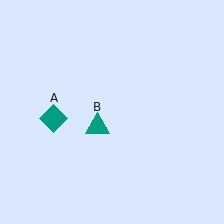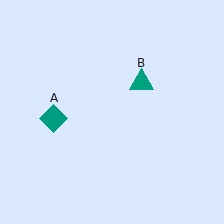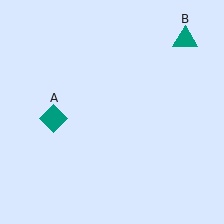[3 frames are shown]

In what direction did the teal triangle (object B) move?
The teal triangle (object B) moved up and to the right.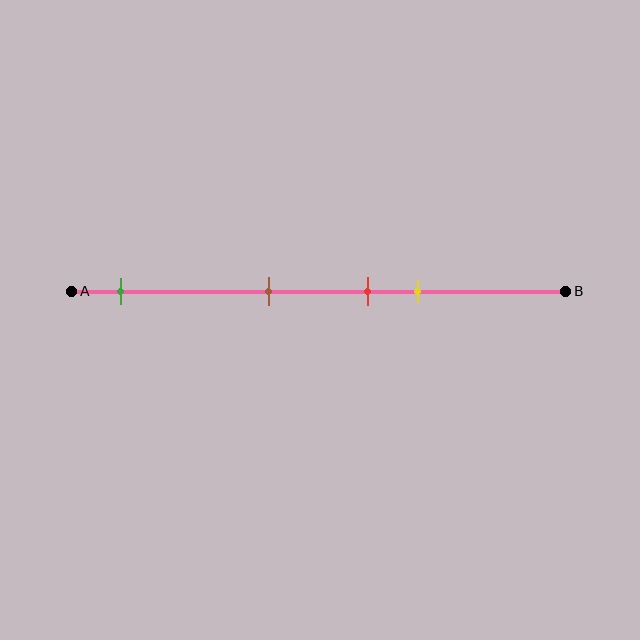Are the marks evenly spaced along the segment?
No, the marks are not evenly spaced.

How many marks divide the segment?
There are 4 marks dividing the segment.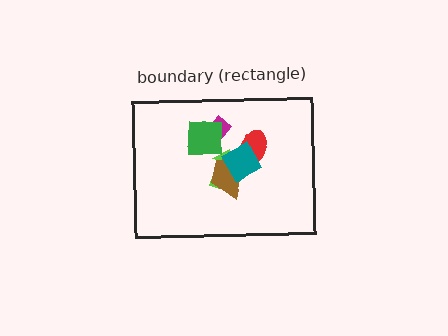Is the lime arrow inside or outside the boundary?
Inside.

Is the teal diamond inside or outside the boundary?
Inside.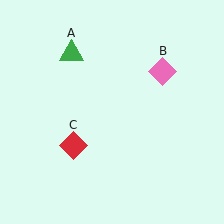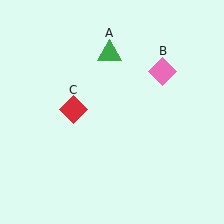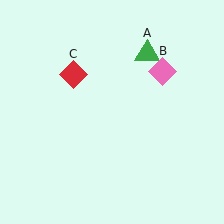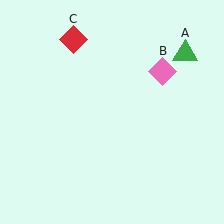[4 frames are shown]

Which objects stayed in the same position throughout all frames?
Pink diamond (object B) remained stationary.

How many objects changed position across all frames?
2 objects changed position: green triangle (object A), red diamond (object C).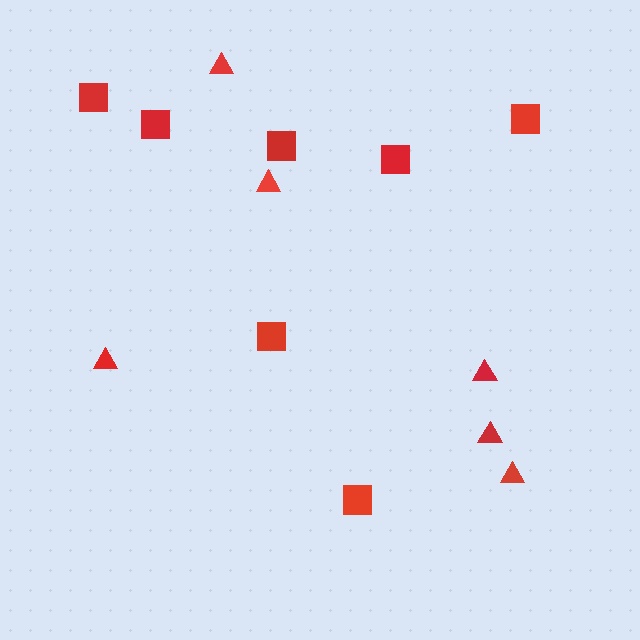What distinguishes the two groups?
There are 2 groups: one group of squares (7) and one group of triangles (6).